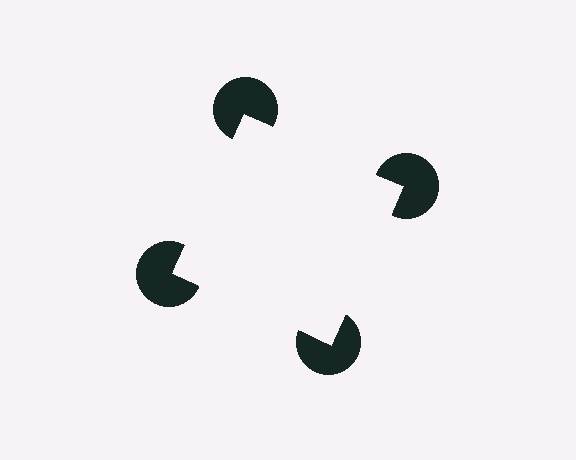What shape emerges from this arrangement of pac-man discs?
An illusory square — its edges are inferred from the aligned wedge cuts in the pac-man discs, not physically drawn.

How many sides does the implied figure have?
4 sides.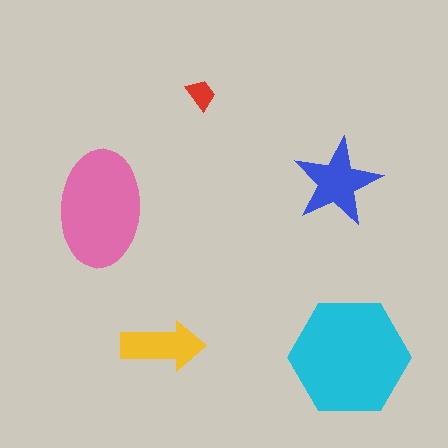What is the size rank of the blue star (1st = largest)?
3rd.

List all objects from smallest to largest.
The red trapezoid, the yellow arrow, the blue star, the pink ellipse, the cyan hexagon.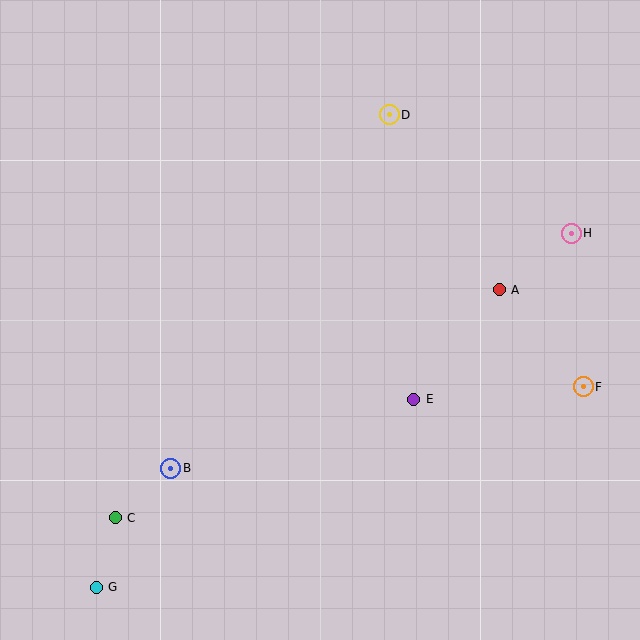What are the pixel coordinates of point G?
Point G is at (96, 587).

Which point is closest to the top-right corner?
Point H is closest to the top-right corner.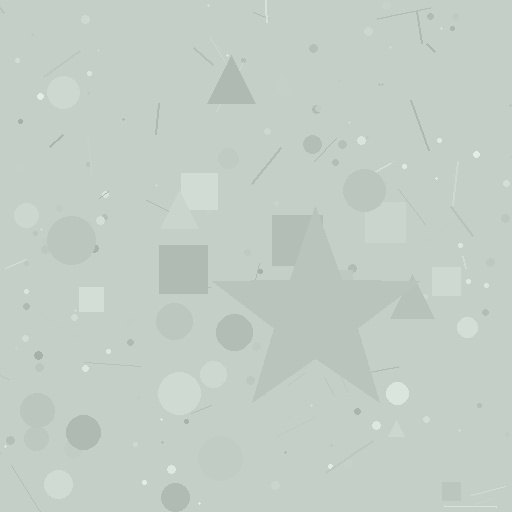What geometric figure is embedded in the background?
A star is embedded in the background.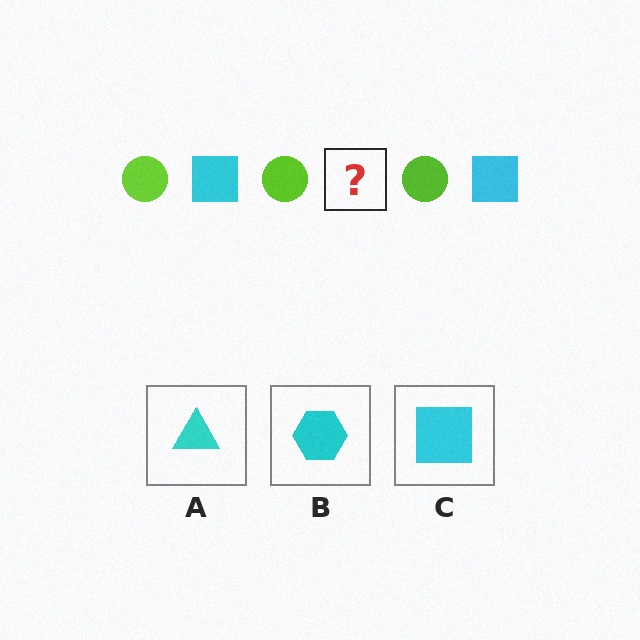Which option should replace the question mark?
Option C.